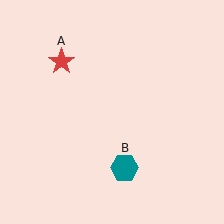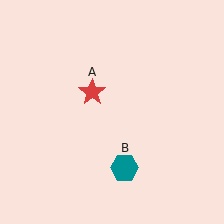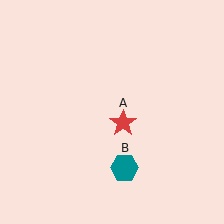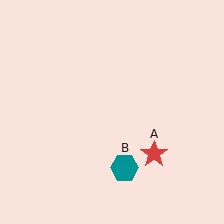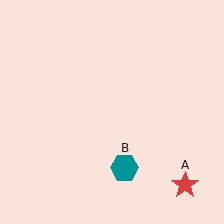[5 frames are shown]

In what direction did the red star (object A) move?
The red star (object A) moved down and to the right.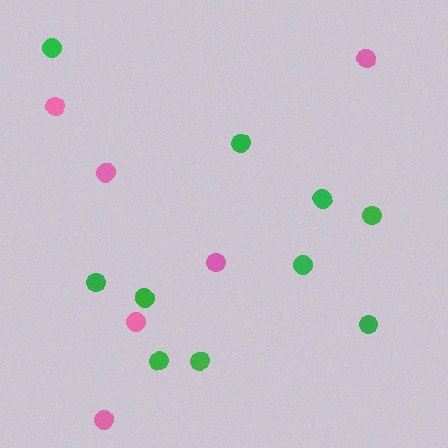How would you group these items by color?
There are 2 groups: one group of pink circles (6) and one group of green circles (10).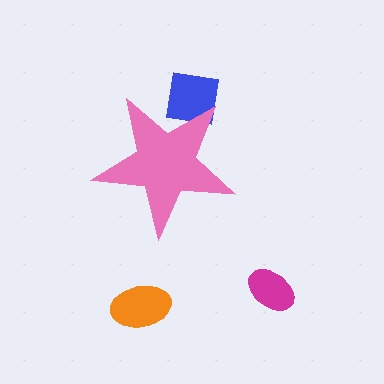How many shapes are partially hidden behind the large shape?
1 shape is partially hidden.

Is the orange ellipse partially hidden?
No, the orange ellipse is fully visible.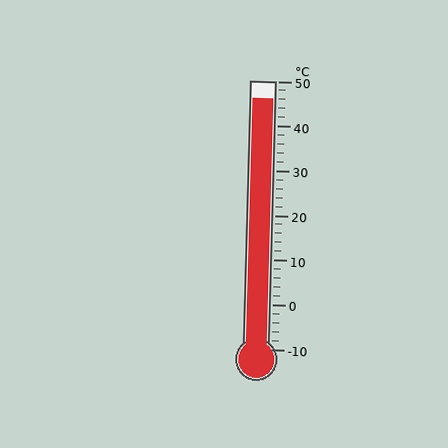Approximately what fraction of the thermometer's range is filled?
The thermometer is filled to approximately 95% of its range.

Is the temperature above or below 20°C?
The temperature is above 20°C.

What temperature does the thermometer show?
The thermometer shows approximately 46°C.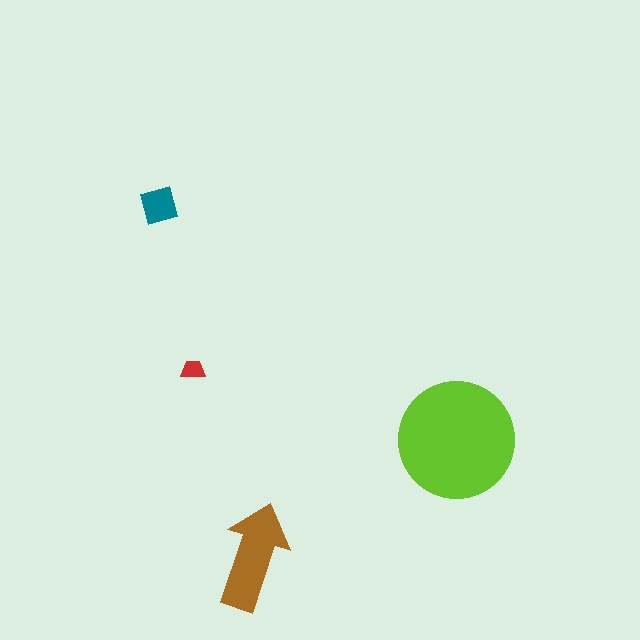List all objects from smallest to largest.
The red trapezoid, the teal diamond, the brown arrow, the lime circle.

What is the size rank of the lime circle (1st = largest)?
1st.